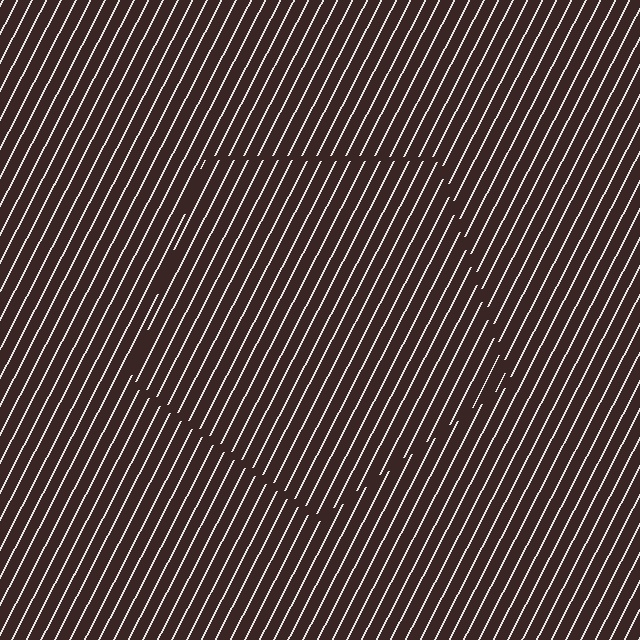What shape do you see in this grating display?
An illusory pentagon. The interior of the shape contains the same grating, shifted by half a period — the contour is defined by the phase discontinuity where line-ends from the inner and outer gratings abut.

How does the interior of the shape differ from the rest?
The interior of the shape contains the same grating, shifted by half a period — the contour is defined by the phase discontinuity where line-ends from the inner and outer gratings abut.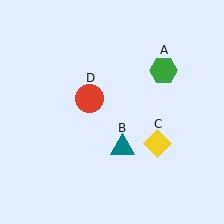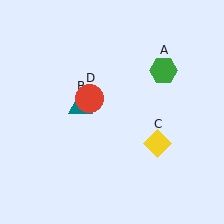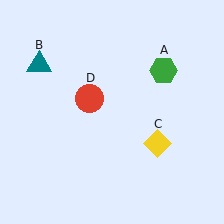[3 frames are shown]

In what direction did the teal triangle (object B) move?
The teal triangle (object B) moved up and to the left.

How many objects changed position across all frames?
1 object changed position: teal triangle (object B).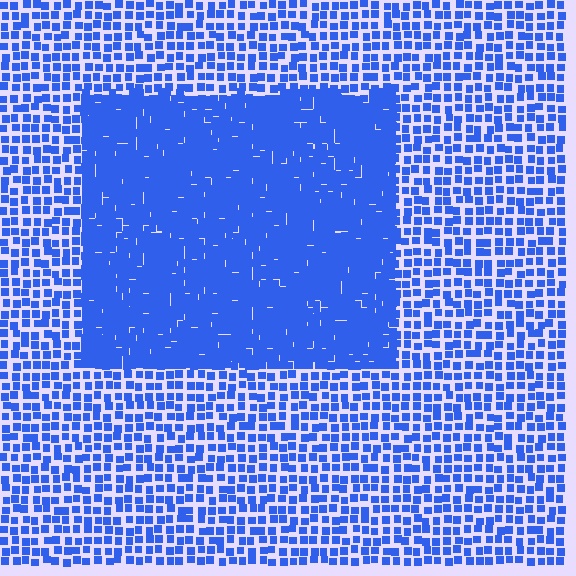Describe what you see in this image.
The image contains small blue elements arranged at two different densities. A rectangle-shaped region is visible where the elements are more densely packed than the surrounding area.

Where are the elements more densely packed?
The elements are more densely packed inside the rectangle boundary.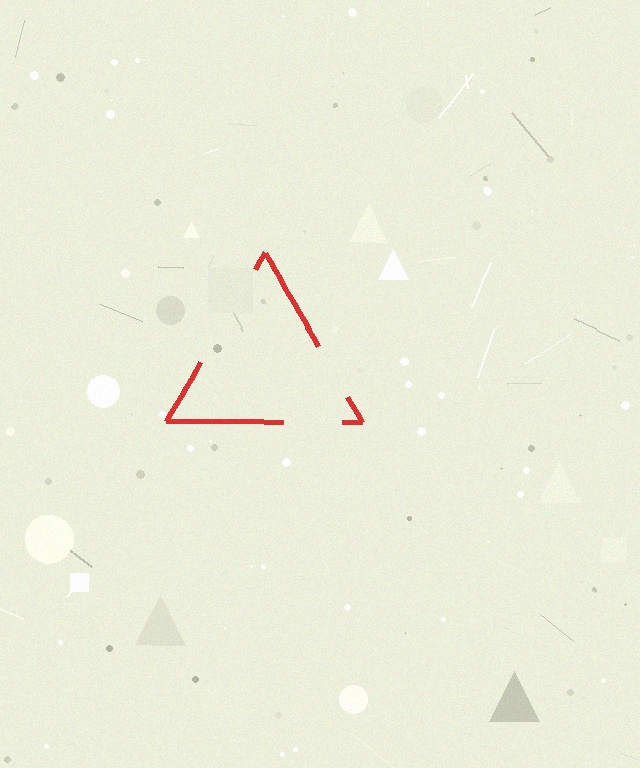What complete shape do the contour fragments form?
The contour fragments form a triangle.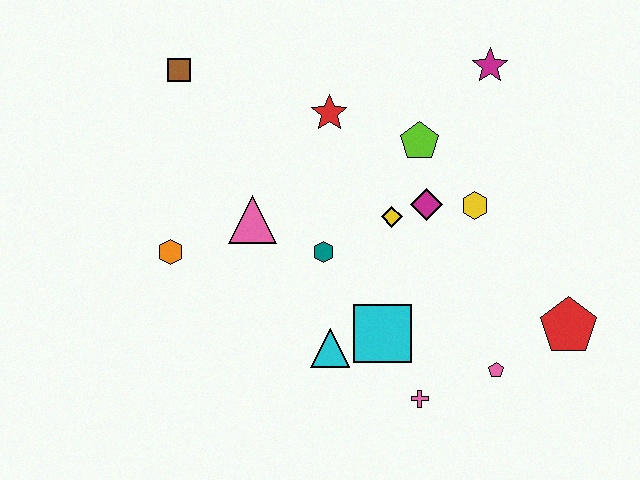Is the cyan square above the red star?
No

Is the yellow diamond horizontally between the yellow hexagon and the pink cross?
No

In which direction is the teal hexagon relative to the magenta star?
The teal hexagon is below the magenta star.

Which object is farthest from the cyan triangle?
The magenta star is farthest from the cyan triangle.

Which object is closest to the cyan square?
The cyan triangle is closest to the cyan square.